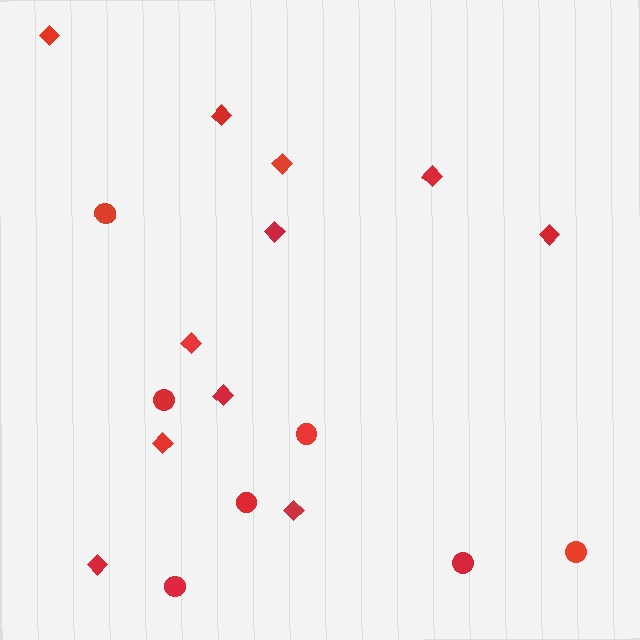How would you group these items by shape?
There are 2 groups: one group of circles (7) and one group of diamonds (11).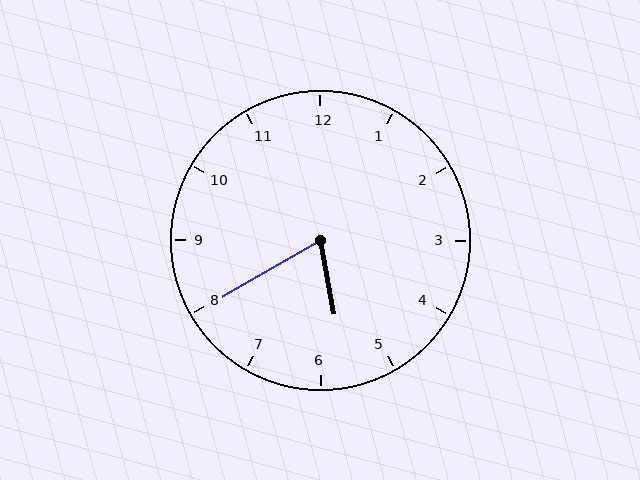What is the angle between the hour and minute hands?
Approximately 70 degrees.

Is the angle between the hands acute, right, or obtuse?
It is acute.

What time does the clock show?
5:40.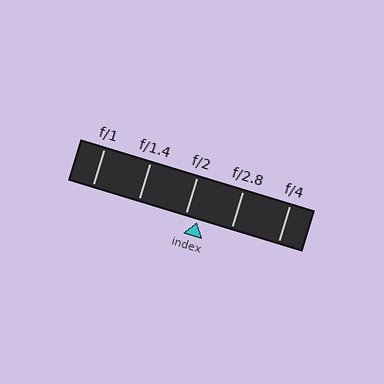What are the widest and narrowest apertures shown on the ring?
The widest aperture shown is f/1 and the narrowest is f/4.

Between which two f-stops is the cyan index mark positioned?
The index mark is between f/2 and f/2.8.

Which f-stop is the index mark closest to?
The index mark is closest to f/2.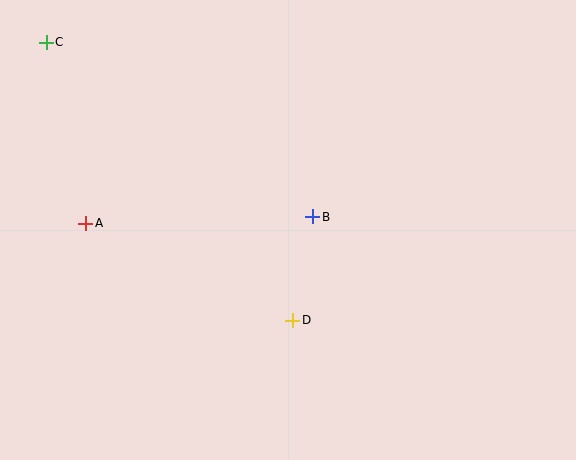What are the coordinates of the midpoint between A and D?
The midpoint between A and D is at (189, 272).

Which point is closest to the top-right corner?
Point B is closest to the top-right corner.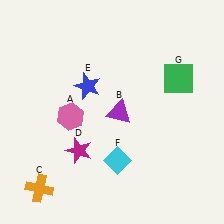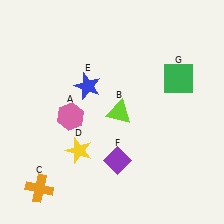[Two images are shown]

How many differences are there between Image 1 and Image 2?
There are 3 differences between the two images.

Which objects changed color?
B changed from purple to lime. D changed from magenta to yellow. F changed from cyan to purple.